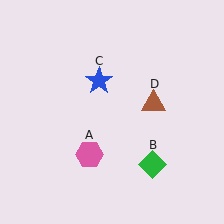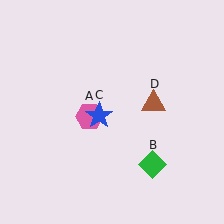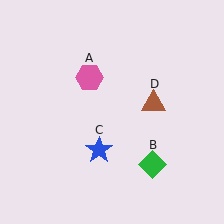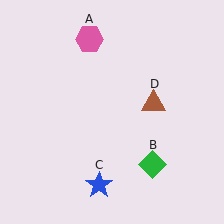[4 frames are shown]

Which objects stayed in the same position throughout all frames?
Green diamond (object B) and brown triangle (object D) remained stationary.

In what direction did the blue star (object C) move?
The blue star (object C) moved down.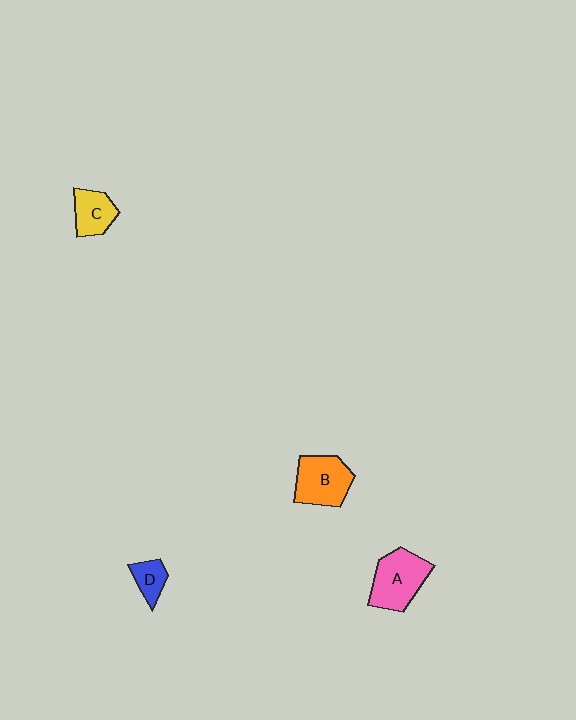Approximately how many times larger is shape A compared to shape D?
Approximately 2.3 times.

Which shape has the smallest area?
Shape D (blue).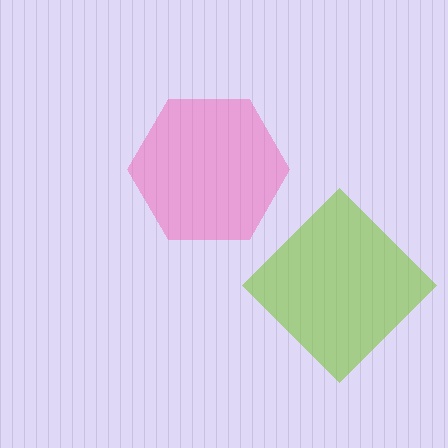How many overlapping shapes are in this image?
There are 2 overlapping shapes in the image.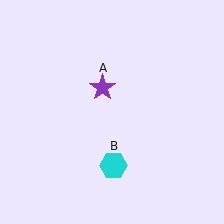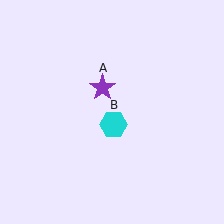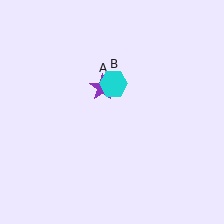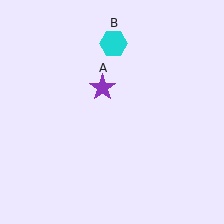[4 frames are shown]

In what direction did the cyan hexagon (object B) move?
The cyan hexagon (object B) moved up.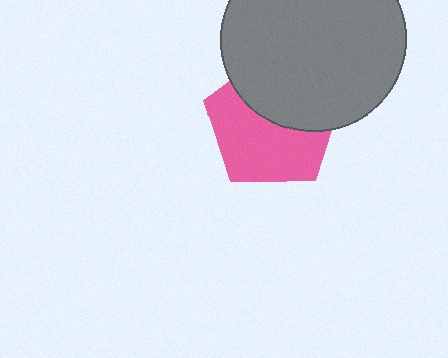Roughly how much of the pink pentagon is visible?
About half of it is visible (roughly 57%).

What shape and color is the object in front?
The object in front is a gray circle.